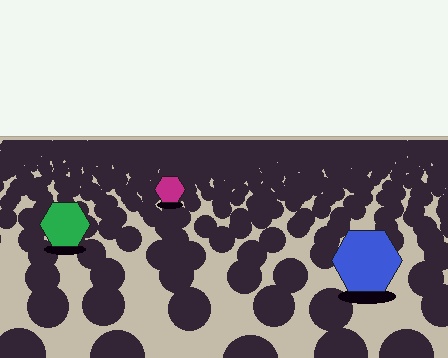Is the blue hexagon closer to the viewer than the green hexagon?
Yes. The blue hexagon is closer — you can tell from the texture gradient: the ground texture is coarser near it.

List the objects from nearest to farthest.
From nearest to farthest: the blue hexagon, the green hexagon, the magenta hexagon.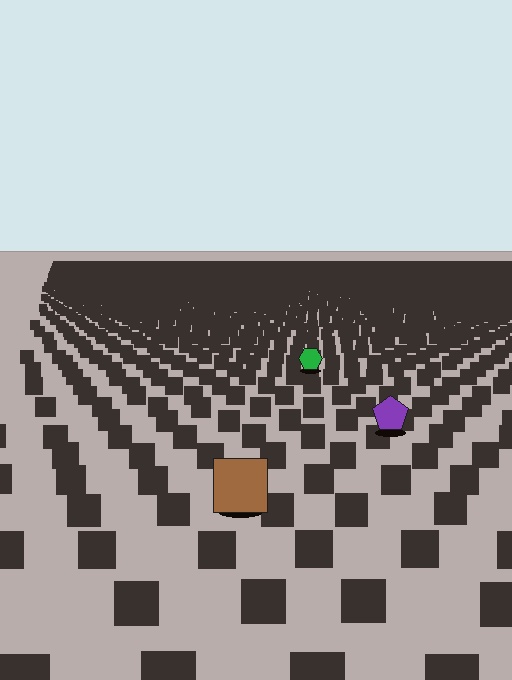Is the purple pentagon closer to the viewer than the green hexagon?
Yes. The purple pentagon is closer — you can tell from the texture gradient: the ground texture is coarser near it.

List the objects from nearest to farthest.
From nearest to farthest: the brown square, the purple pentagon, the green hexagon.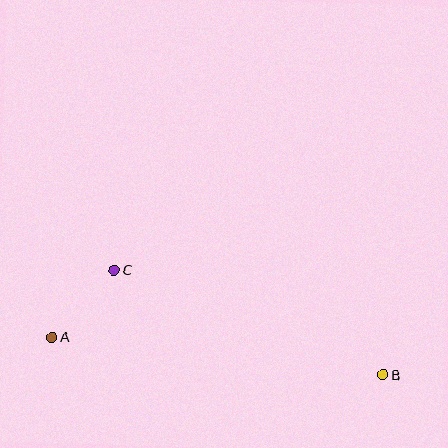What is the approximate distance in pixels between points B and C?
The distance between B and C is approximately 289 pixels.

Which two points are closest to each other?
Points A and C are closest to each other.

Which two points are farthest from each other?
Points A and B are farthest from each other.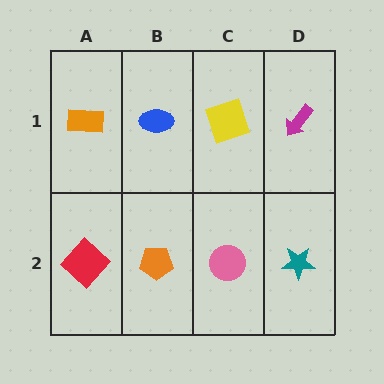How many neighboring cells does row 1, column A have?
2.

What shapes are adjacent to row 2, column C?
A yellow square (row 1, column C), an orange pentagon (row 2, column B), a teal star (row 2, column D).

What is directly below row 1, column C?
A pink circle.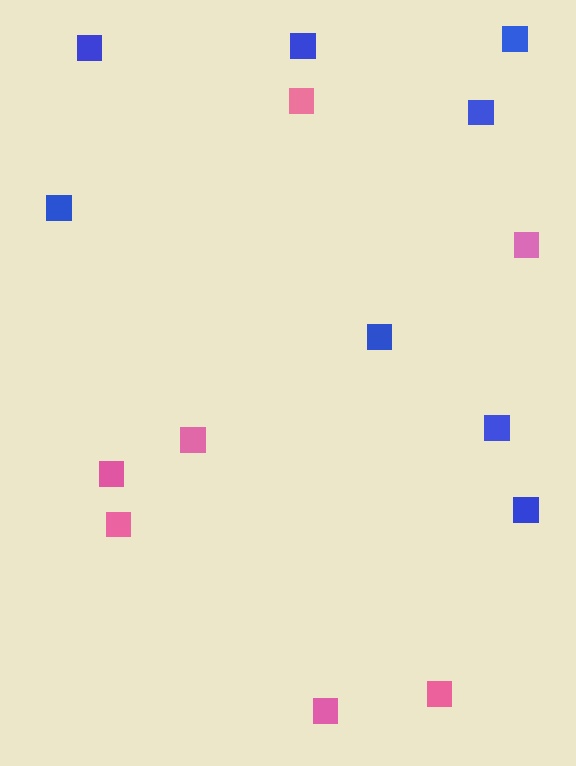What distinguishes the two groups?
There are 2 groups: one group of pink squares (7) and one group of blue squares (8).